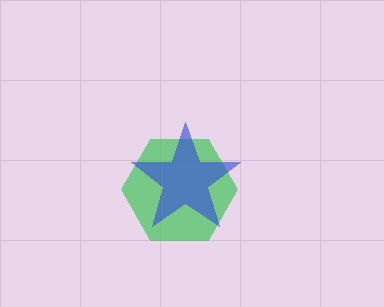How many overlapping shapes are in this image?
There are 2 overlapping shapes in the image.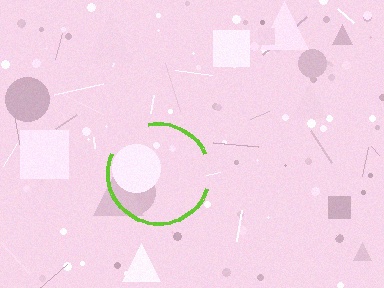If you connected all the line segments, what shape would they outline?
They would outline a circle.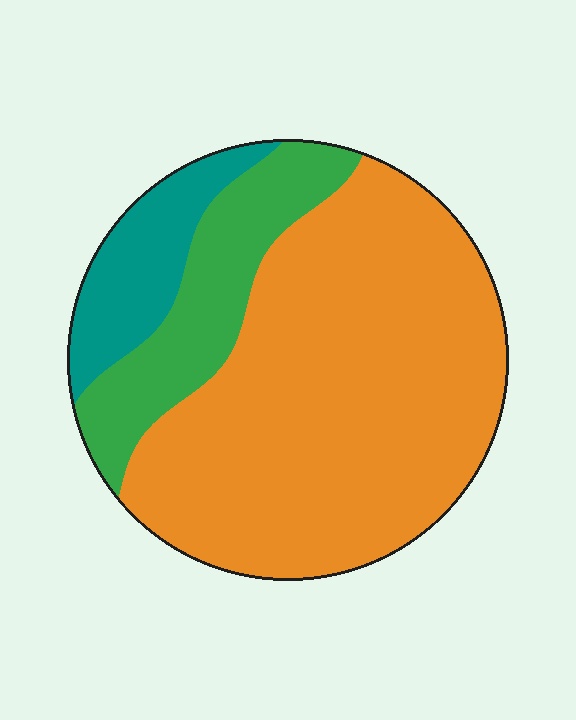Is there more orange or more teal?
Orange.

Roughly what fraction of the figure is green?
Green covers around 20% of the figure.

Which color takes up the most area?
Orange, at roughly 70%.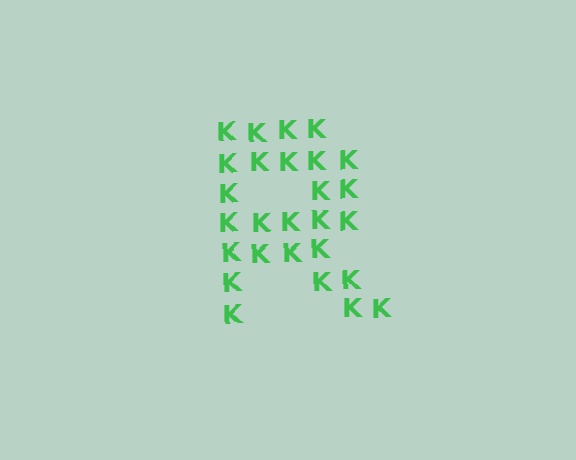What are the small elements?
The small elements are letter K's.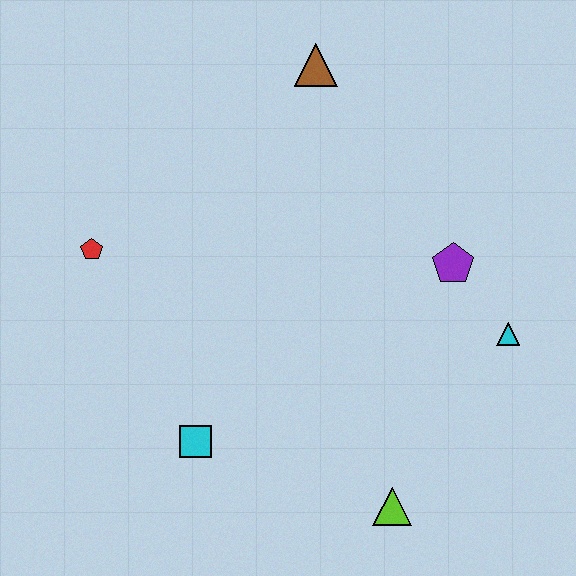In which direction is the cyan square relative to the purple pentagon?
The cyan square is to the left of the purple pentagon.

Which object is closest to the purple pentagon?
The cyan triangle is closest to the purple pentagon.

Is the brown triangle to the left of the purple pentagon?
Yes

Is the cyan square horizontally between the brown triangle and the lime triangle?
No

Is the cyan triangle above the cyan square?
Yes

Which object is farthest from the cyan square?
The brown triangle is farthest from the cyan square.